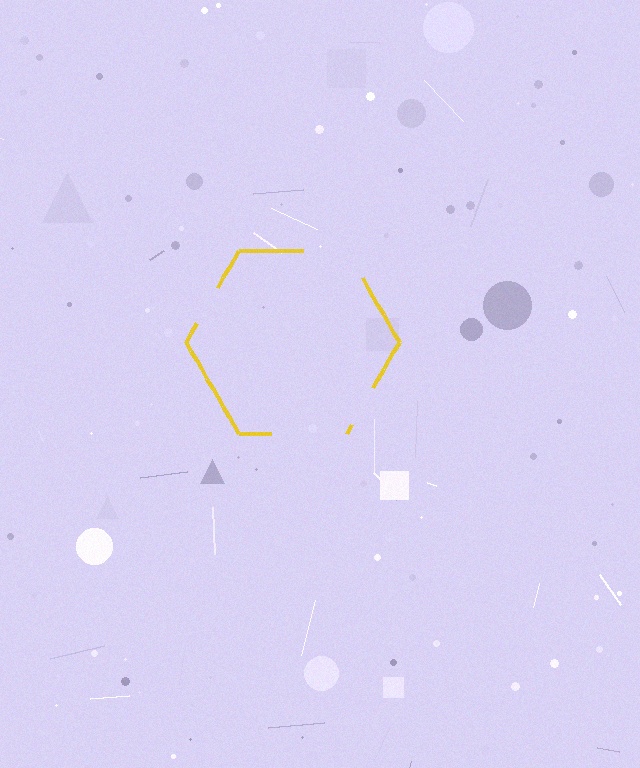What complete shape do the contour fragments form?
The contour fragments form a hexagon.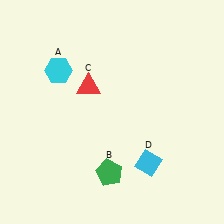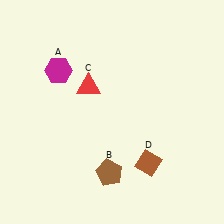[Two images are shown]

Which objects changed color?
A changed from cyan to magenta. B changed from green to brown. D changed from cyan to brown.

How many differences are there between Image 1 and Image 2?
There are 3 differences between the two images.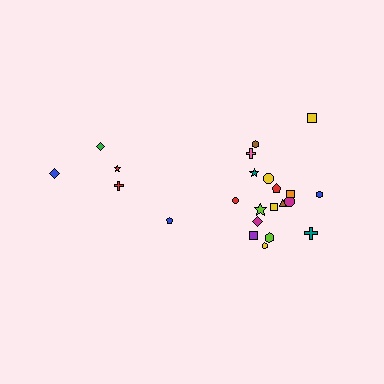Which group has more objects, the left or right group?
The right group.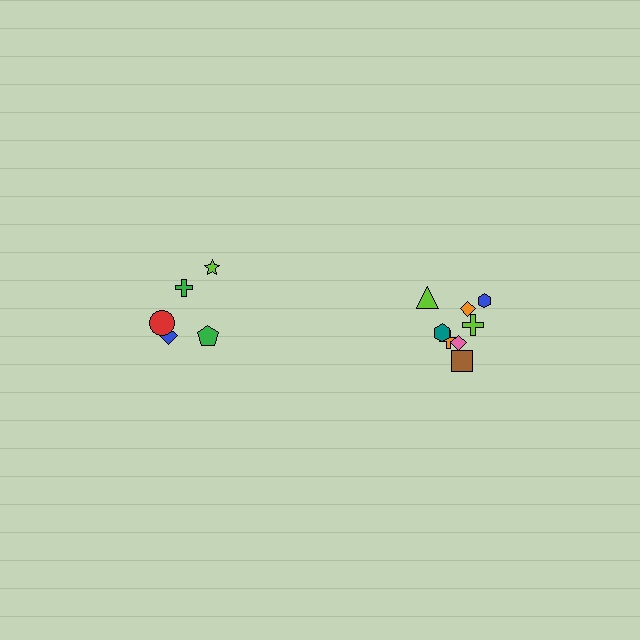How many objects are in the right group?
There are 8 objects.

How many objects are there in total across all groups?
There are 13 objects.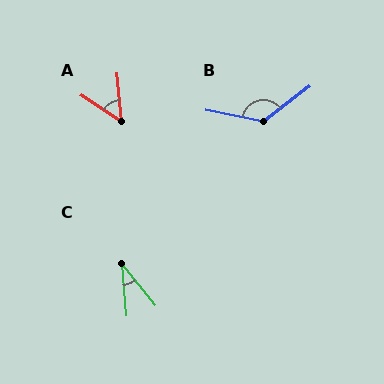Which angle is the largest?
B, at approximately 132 degrees.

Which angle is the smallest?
C, at approximately 34 degrees.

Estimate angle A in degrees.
Approximately 51 degrees.